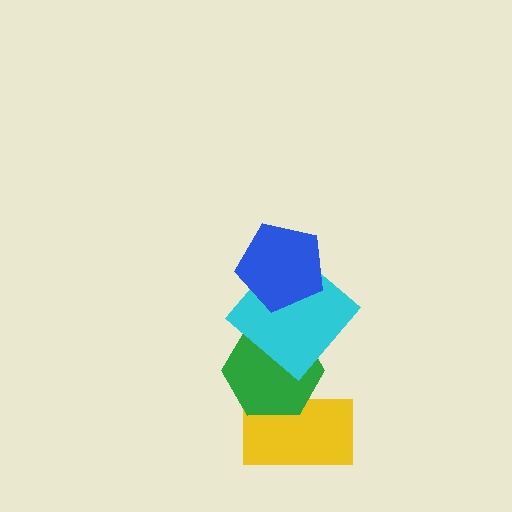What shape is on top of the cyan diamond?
The blue pentagon is on top of the cyan diamond.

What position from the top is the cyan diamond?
The cyan diamond is 2nd from the top.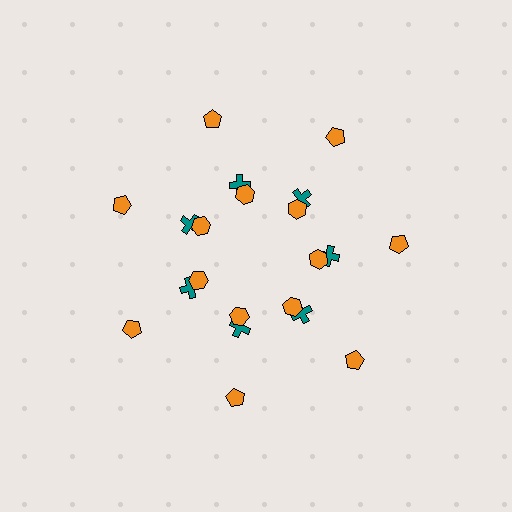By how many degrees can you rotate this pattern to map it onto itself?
The pattern maps onto itself every 51 degrees of rotation.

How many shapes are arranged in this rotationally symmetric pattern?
There are 21 shapes, arranged in 7 groups of 3.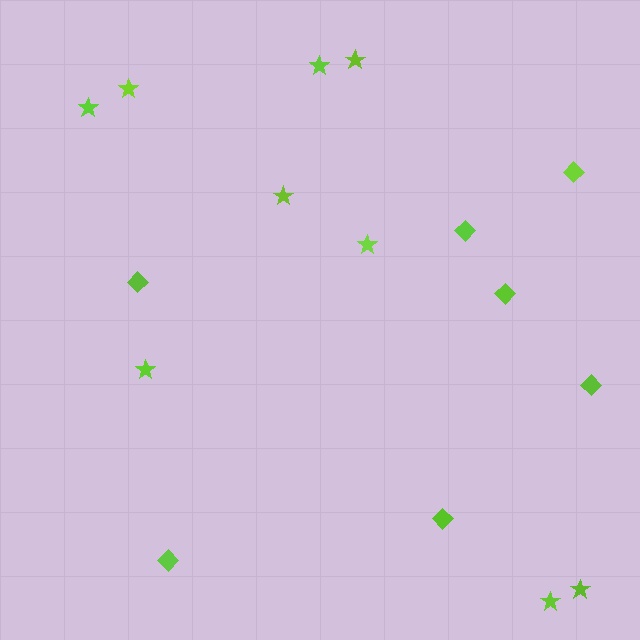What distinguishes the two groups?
There are 2 groups: one group of diamonds (7) and one group of stars (9).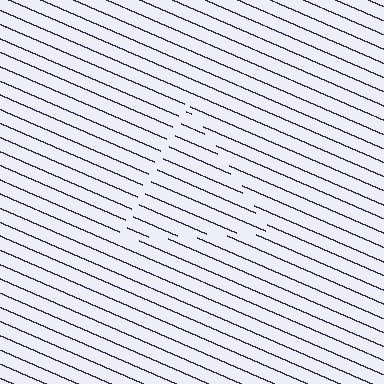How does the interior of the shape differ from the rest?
The interior of the shape contains the same grating, shifted by half a period — the contour is defined by the phase discontinuity where line-ends from the inner and outer gratings abut.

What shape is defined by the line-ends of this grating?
An illusory triangle. The interior of the shape contains the same grating, shifted by half a period — the contour is defined by the phase discontinuity where line-ends from the inner and outer gratings abut.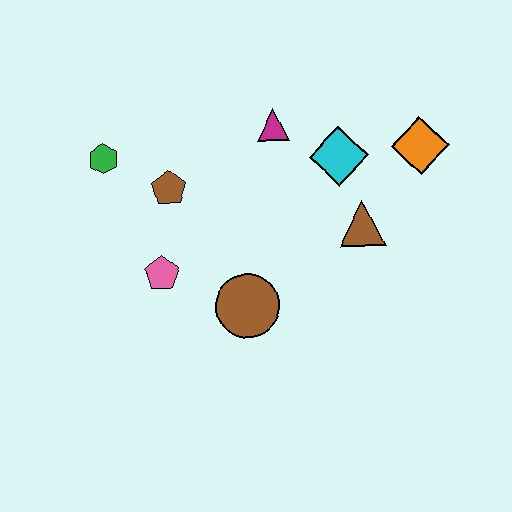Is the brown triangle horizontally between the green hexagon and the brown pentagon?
No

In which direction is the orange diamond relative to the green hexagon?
The orange diamond is to the right of the green hexagon.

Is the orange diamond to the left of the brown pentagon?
No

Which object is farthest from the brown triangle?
The green hexagon is farthest from the brown triangle.